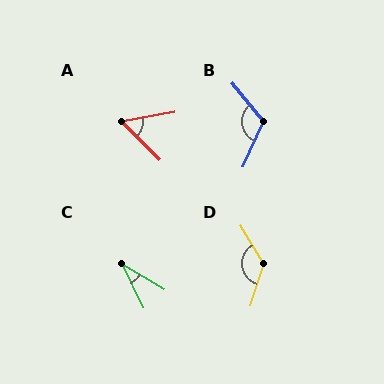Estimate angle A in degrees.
Approximately 54 degrees.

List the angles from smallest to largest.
C (34°), A (54°), B (117°), D (132°).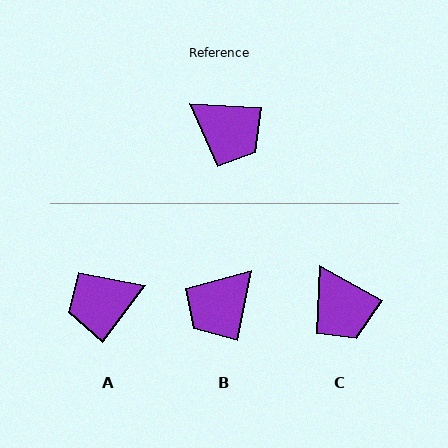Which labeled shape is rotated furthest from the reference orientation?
A, about 124 degrees away.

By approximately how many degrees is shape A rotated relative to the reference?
Approximately 124 degrees clockwise.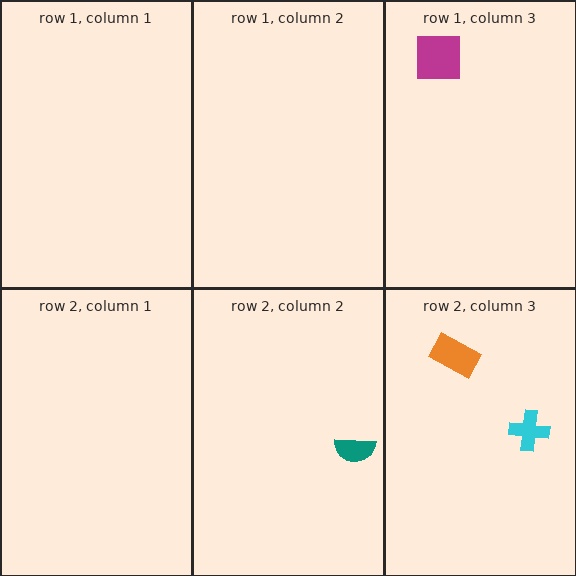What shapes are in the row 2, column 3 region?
The cyan cross, the orange rectangle.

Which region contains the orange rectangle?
The row 2, column 3 region.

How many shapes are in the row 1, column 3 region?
1.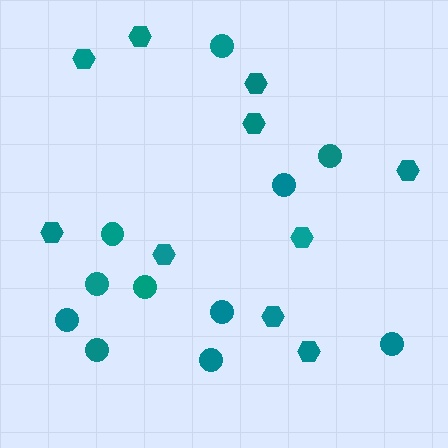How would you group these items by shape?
There are 2 groups: one group of hexagons (10) and one group of circles (11).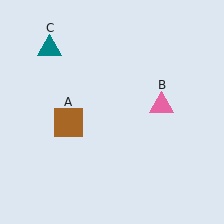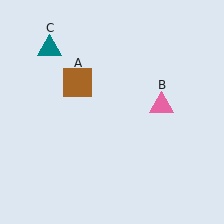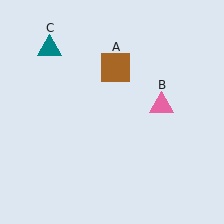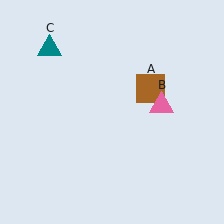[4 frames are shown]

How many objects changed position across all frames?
1 object changed position: brown square (object A).